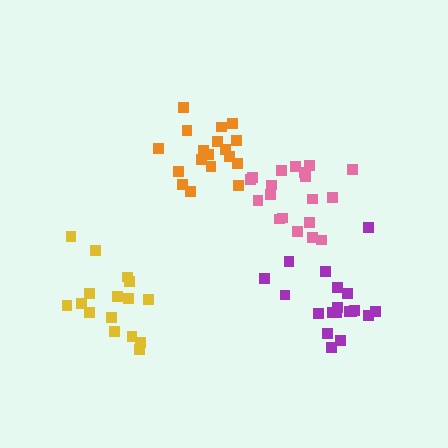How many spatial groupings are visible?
There are 4 spatial groupings.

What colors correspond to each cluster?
The clusters are colored: orange, pink, purple, yellow.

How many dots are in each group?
Group 1: 18 dots, Group 2: 19 dots, Group 3: 19 dots, Group 4: 16 dots (72 total).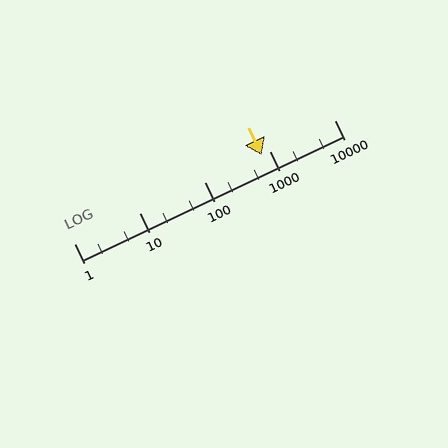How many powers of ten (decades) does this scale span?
The scale spans 4 decades, from 1 to 10000.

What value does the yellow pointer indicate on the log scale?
The pointer indicates approximately 760.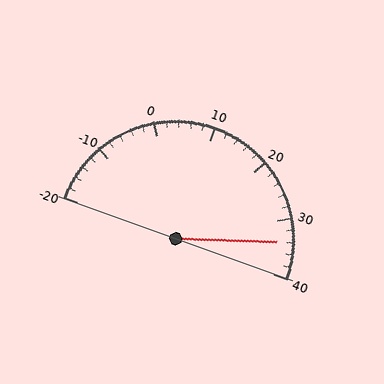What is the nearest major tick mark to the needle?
The nearest major tick mark is 30.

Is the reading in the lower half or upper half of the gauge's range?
The reading is in the upper half of the range (-20 to 40).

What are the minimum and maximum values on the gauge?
The gauge ranges from -20 to 40.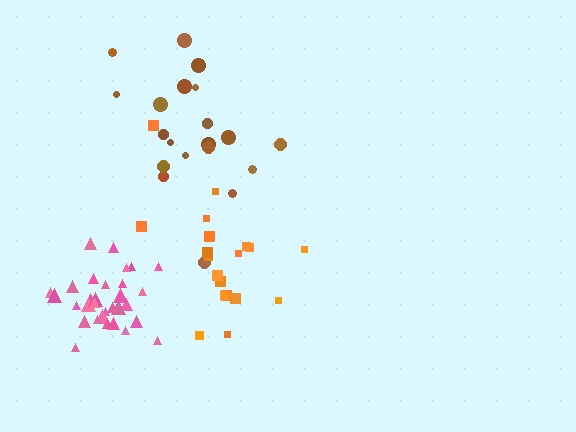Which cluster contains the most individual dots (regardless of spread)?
Pink (32).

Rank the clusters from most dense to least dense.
pink, orange, brown.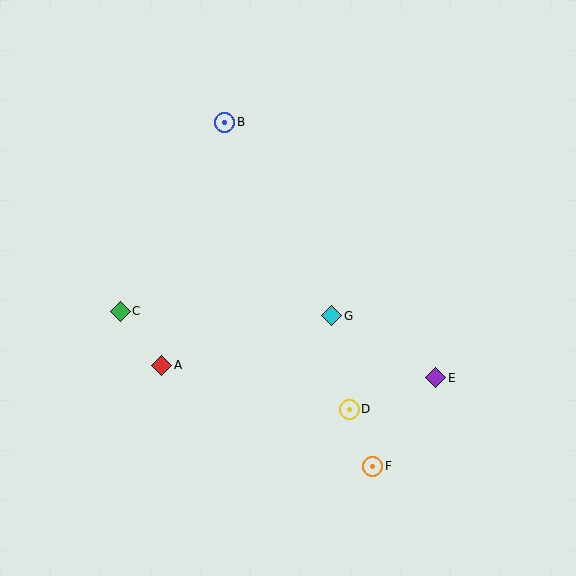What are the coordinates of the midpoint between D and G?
The midpoint between D and G is at (340, 362).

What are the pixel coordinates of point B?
Point B is at (225, 122).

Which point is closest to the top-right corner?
Point B is closest to the top-right corner.